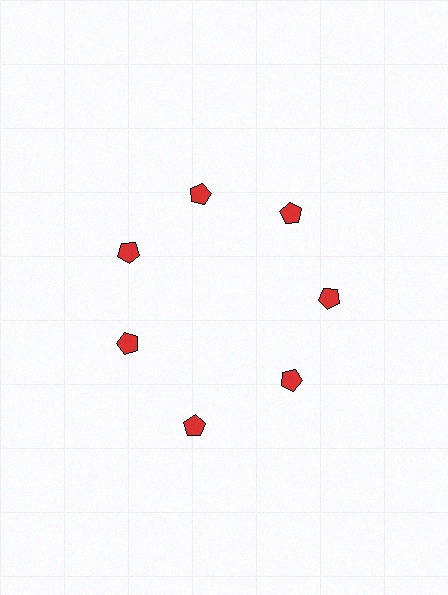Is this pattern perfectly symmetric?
No. The 7 red pentagons are arranged in a ring, but one element near the 6 o'clock position is pushed outward from the center, breaking the 7-fold rotational symmetry.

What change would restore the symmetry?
The symmetry would be restored by moving it inward, back onto the ring so that all 7 pentagons sit at equal angles and equal distance from the center.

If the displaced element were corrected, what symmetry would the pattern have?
It would have 7-fold rotational symmetry — the pattern would map onto itself every 51 degrees.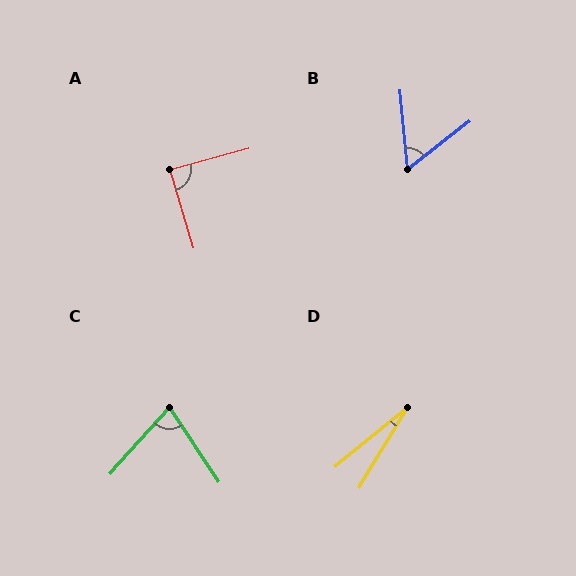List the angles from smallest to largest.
D (20°), B (58°), C (75°), A (89°).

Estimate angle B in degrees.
Approximately 58 degrees.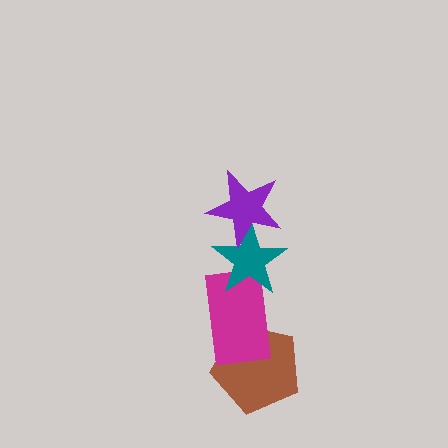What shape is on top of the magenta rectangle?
The teal star is on top of the magenta rectangle.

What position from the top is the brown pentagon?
The brown pentagon is 4th from the top.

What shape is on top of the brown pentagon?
The magenta rectangle is on top of the brown pentagon.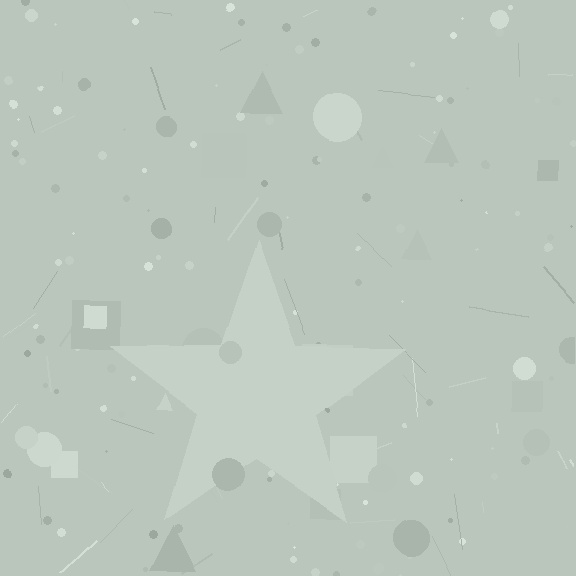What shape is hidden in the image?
A star is hidden in the image.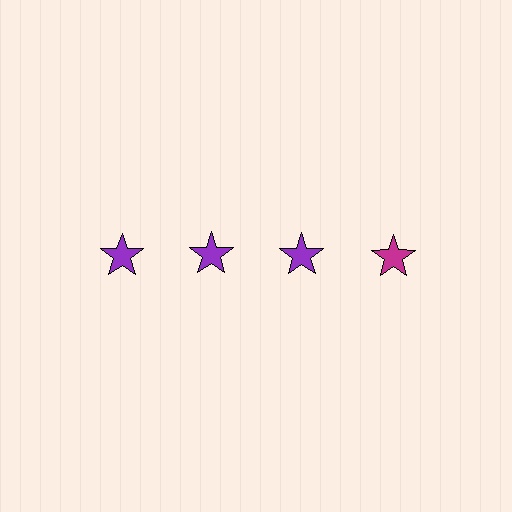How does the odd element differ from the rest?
It has a different color: magenta instead of purple.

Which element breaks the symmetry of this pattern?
The magenta star in the top row, second from right column breaks the symmetry. All other shapes are purple stars.